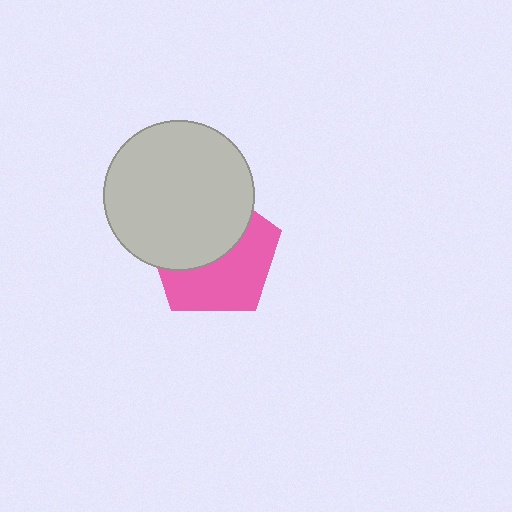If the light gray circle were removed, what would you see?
You would see the complete pink pentagon.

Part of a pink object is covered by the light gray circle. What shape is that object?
It is a pentagon.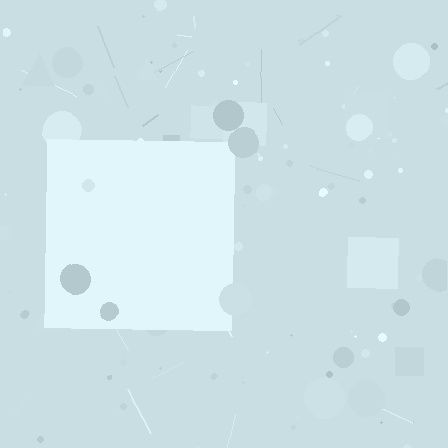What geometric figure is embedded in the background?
A square is embedded in the background.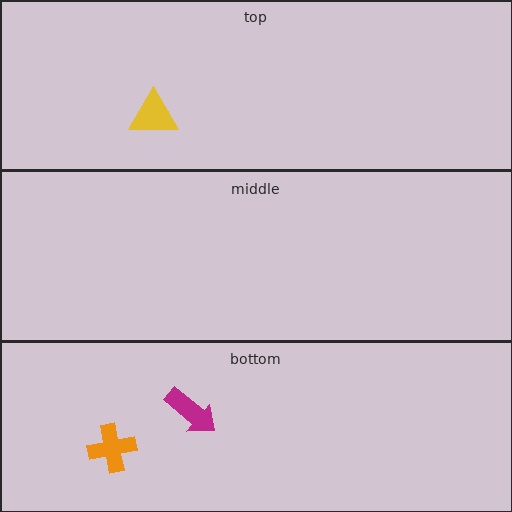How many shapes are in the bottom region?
2.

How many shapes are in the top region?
1.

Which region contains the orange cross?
The bottom region.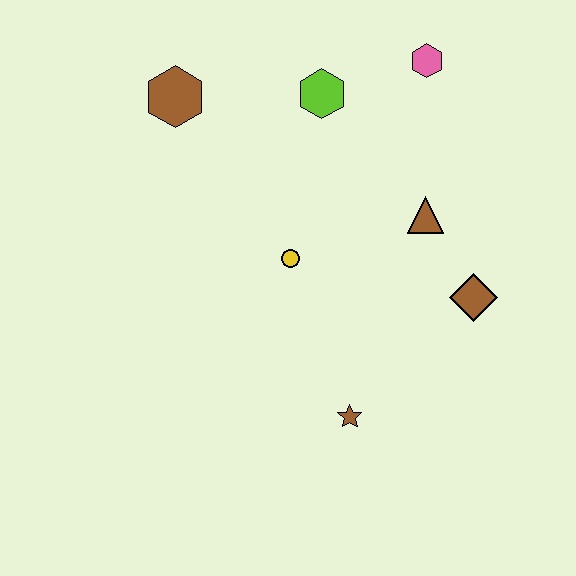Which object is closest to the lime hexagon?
The pink hexagon is closest to the lime hexagon.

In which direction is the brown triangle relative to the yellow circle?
The brown triangle is to the right of the yellow circle.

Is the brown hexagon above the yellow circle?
Yes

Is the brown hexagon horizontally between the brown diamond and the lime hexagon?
No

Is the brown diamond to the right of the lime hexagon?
Yes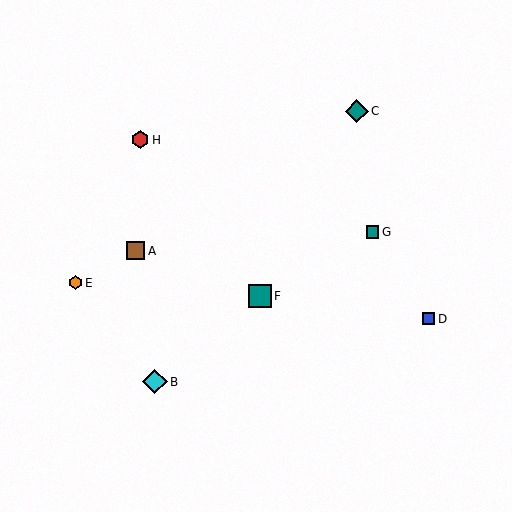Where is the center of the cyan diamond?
The center of the cyan diamond is at (155, 382).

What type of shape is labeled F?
Shape F is a teal square.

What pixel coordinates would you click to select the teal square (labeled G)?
Click at (372, 232) to select the teal square G.